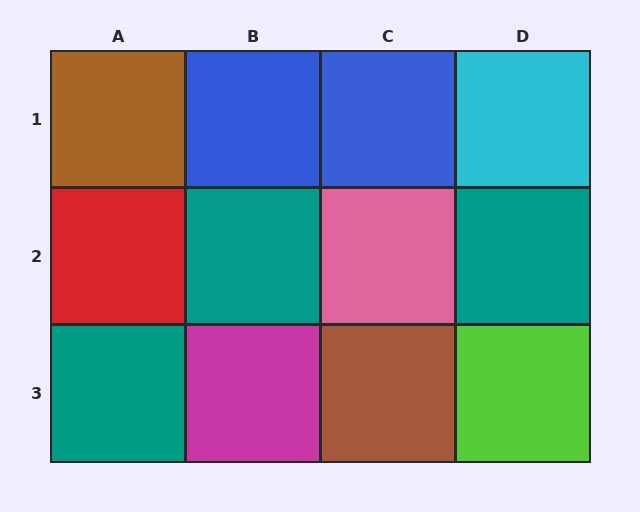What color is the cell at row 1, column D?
Cyan.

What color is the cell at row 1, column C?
Blue.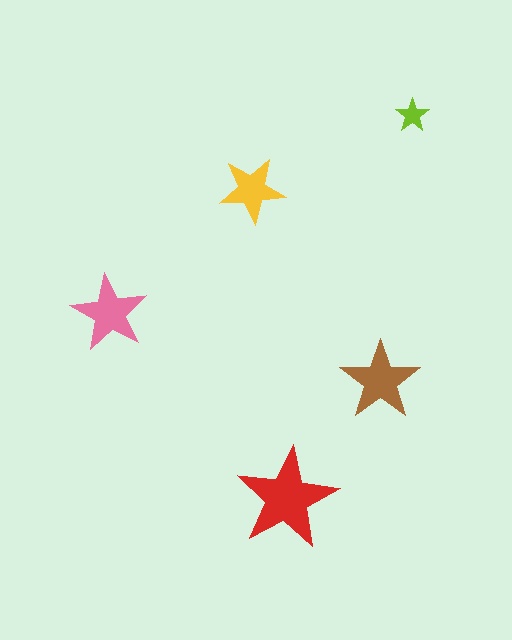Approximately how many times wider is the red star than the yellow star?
About 1.5 times wider.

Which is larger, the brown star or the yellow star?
The brown one.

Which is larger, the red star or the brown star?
The red one.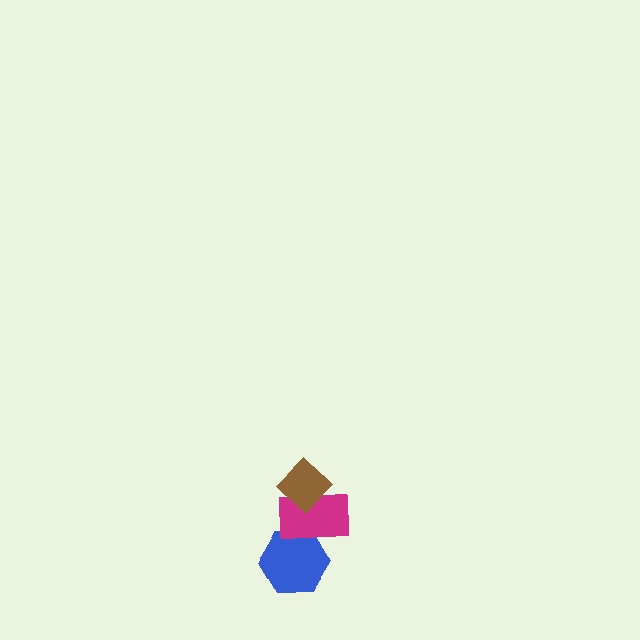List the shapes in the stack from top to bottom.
From top to bottom: the brown diamond, the magenta rectangle, the blue hexagon.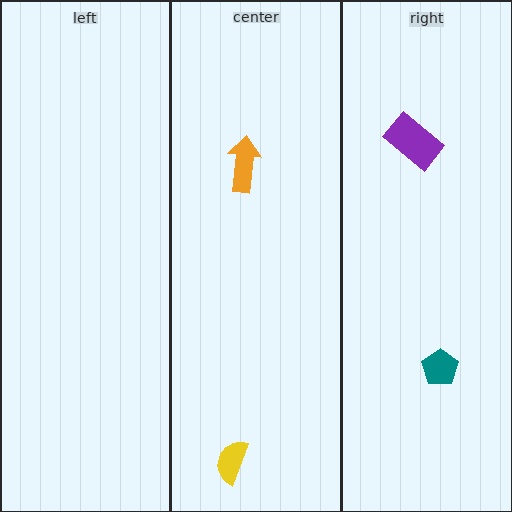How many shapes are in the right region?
2.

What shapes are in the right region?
The purple rectangle, the teal pentagon.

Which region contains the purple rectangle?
The right region.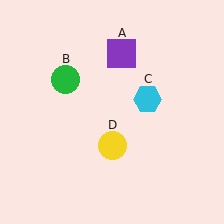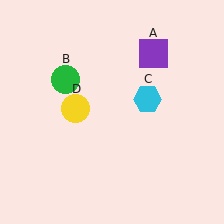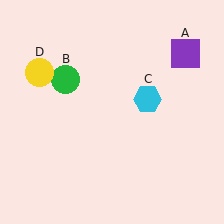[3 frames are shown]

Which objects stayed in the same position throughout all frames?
Green circle (object B) and cyan hexagon (object C) remained stationary.